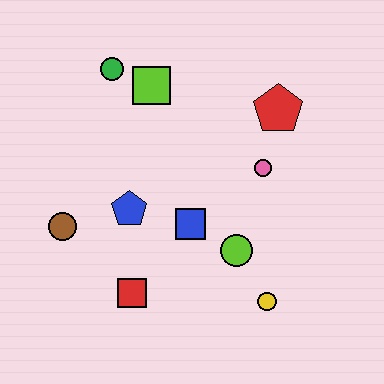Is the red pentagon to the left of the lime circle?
No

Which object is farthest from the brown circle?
The red pentagon is farthest from the brown circle.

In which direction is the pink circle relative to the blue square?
The pink circle is to the right of the blue square.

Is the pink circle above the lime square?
No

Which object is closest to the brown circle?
The blue pentagon is closest to the brown circle.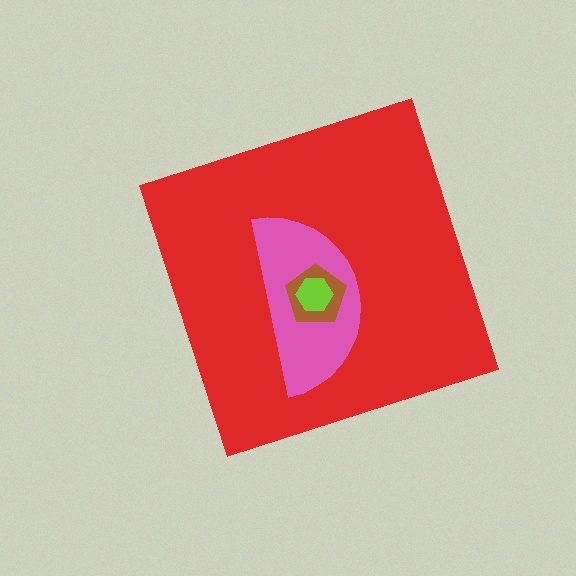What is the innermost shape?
The lime hexagon.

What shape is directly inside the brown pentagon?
The lime hexagon.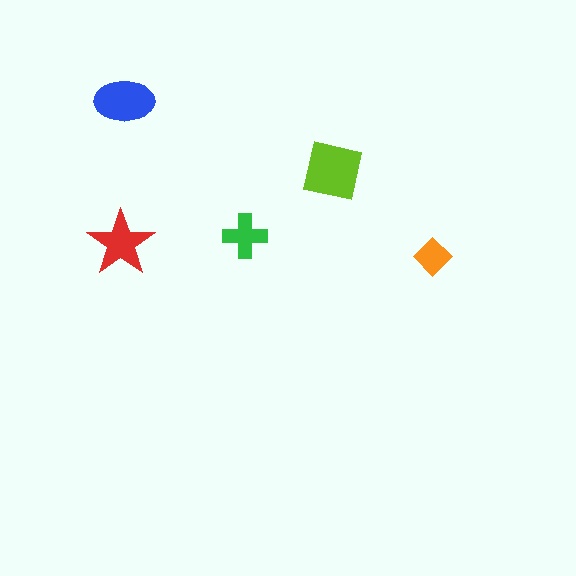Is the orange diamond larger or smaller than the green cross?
Smaller.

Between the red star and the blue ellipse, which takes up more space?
The blue ellipse.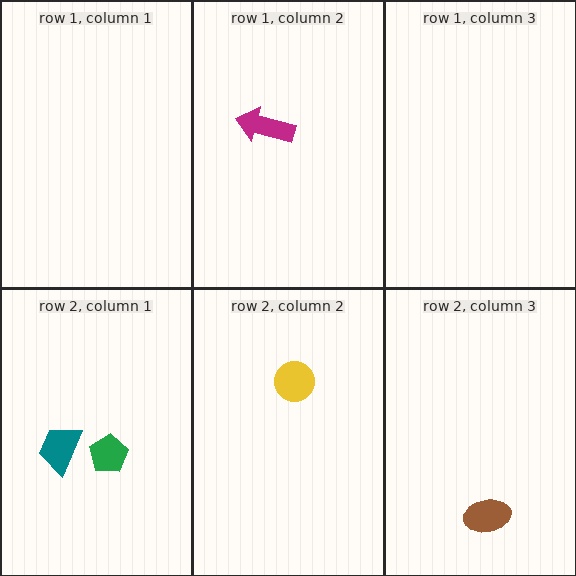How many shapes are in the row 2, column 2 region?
1.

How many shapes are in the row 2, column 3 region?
1.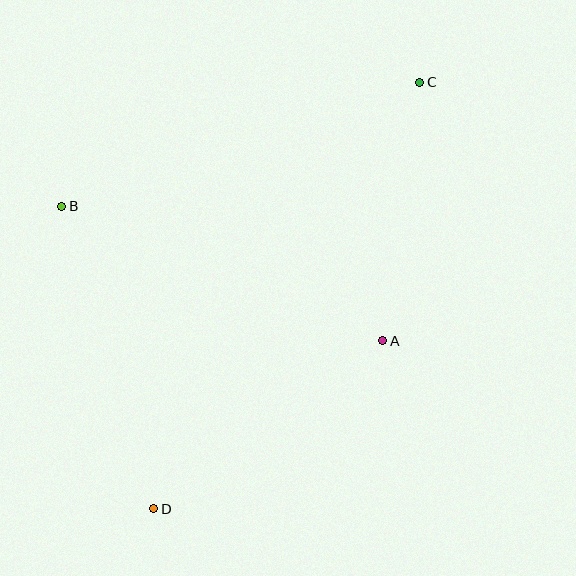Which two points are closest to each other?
Points A and C are closest to each other.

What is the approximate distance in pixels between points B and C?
The distance between B and C is approximately 379 pixels.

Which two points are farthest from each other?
Points C and D are farthest from each other.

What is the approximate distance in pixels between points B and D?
The distance between B and D is approximately 316 pixels.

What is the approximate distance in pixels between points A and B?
The distance between A and B is approximately 348 pixels.